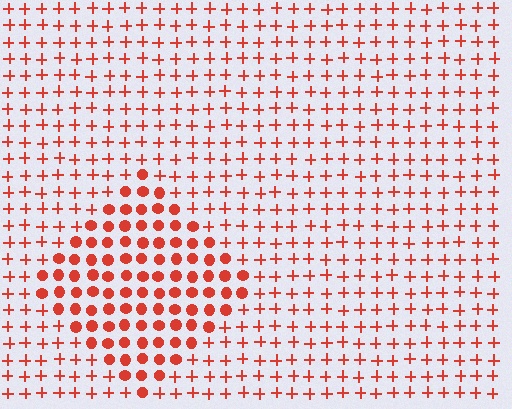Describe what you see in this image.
The image is filled with small red elements arranged in a uniform grid. A diamond-shaped region contains circles, while the surrounding area contains plus signs. The boundary is defined purely by the change in element shape.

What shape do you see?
I see a diamond.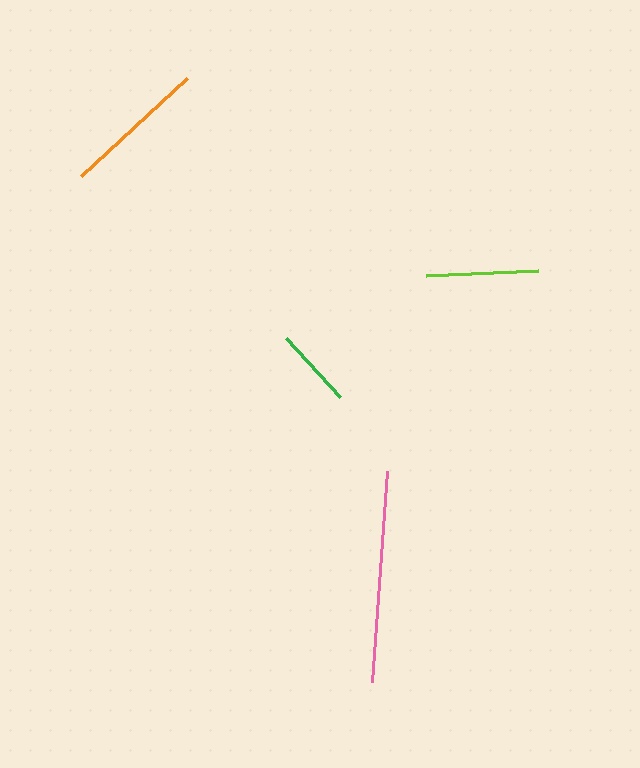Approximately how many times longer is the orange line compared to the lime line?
The orange line is approximately 1.3 times the length of the lime line.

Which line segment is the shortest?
The green line is the shortest at approximately 80 pixels.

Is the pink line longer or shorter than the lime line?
The pink line is longer than the lime line.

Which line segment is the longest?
The pink line is the longest at approximately 211 pixels.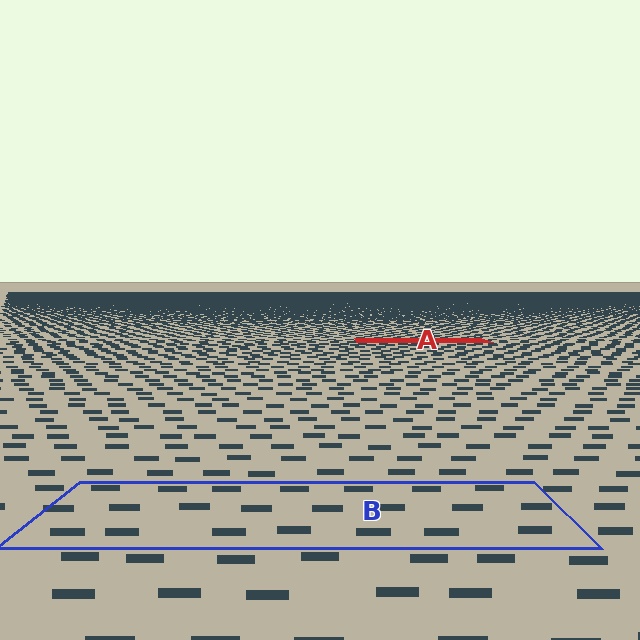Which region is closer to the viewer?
Region B is closer. The texture elements there are larger and more spread out.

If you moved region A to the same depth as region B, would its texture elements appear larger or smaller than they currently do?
They would appear larger. At a closer depth, the same texture elements are projected at a bigger on-screen size.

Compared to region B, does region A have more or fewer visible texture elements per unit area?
Region A has more texture elements per unit area — they are packed more densely because it is farther away.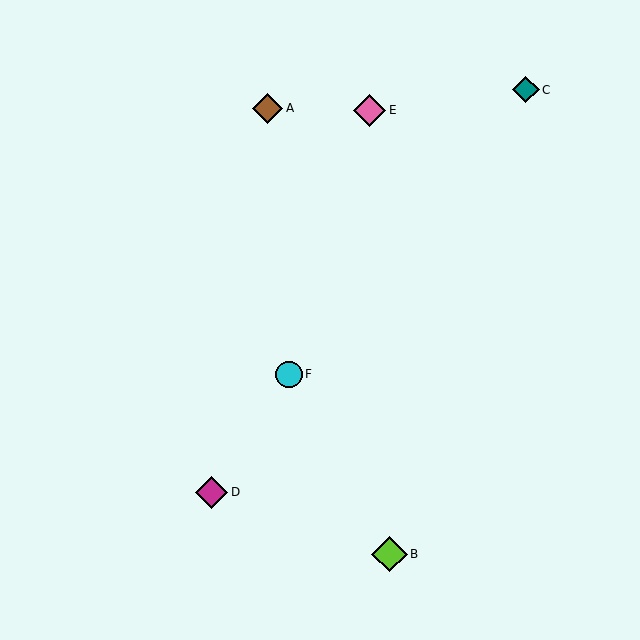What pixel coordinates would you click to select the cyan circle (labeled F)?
Click at (289, 374) to select the cyan circle F.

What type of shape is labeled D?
Shape D is a magenta diamond.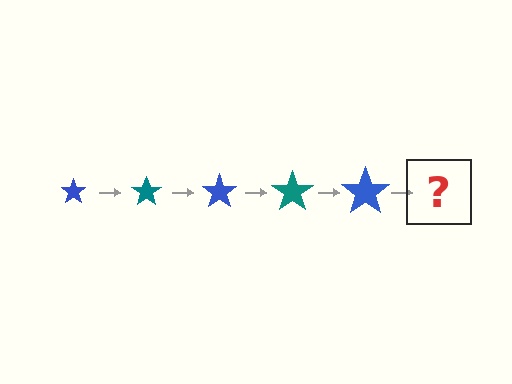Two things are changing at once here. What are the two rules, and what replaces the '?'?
The two rules are that the star grows larger each step and the color cycles through blue and teal. The '?' should be a teal star, larger than the previous one.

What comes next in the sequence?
The next element should be a teal star, larger than the previous one.